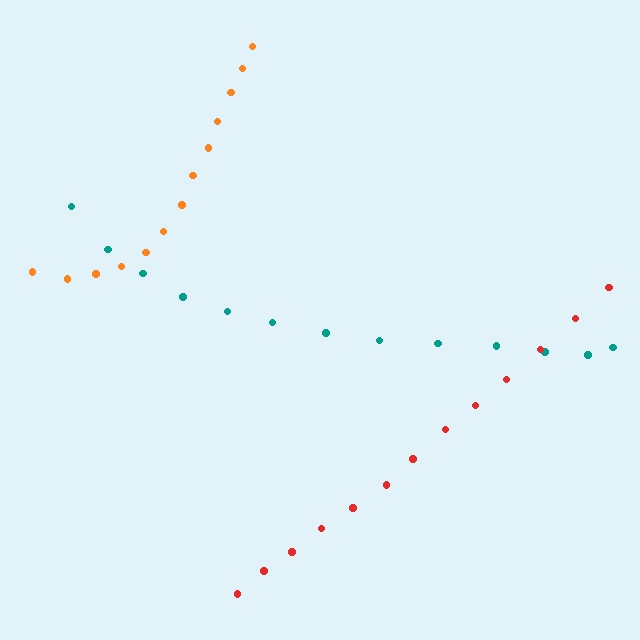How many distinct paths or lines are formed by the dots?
There are 3 distinct paths.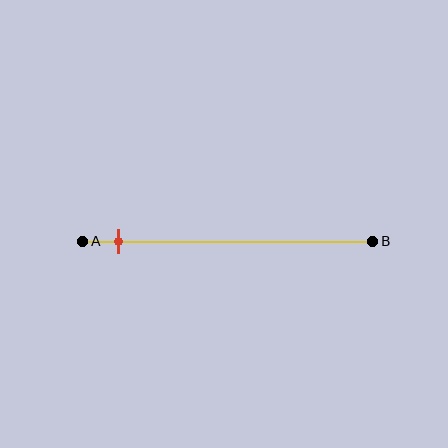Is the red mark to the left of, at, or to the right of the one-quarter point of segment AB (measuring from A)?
The red mark is to the left of the one-quarter point of segment AB.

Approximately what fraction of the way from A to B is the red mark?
The red mark is approximately 15% of the way from A to B.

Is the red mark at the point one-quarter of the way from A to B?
No, the mark is at about 15% from A, not at the 25% one-quarter point.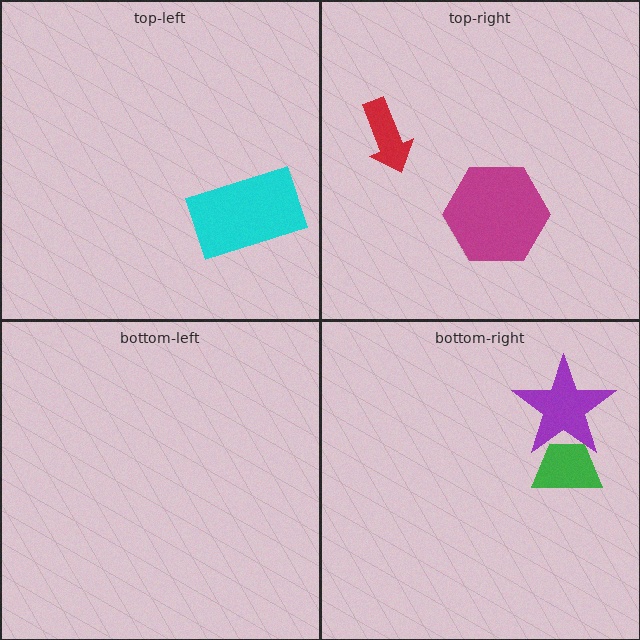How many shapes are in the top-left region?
1.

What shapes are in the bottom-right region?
The green trapezoid, the purple star.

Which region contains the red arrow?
The top-right region.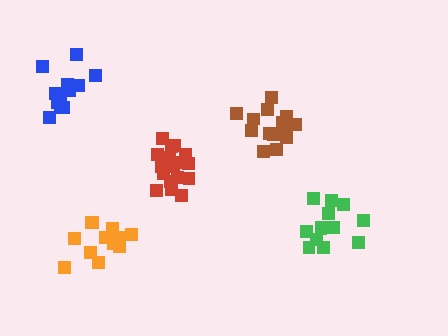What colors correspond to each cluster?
The clusters are colored: orange, blue, green, brown, red.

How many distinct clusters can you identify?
There are 5 distinct clusters.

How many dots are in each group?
Group 1: 13 dots, Group 2: 13 dots, Group 3: 13 dots, Group 4: 14 dots, Group 5: 18 dots (71 total).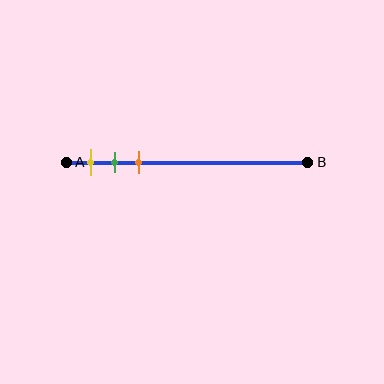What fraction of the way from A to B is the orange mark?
The orange mark is approximately 30% (0.3) of the way from A to B.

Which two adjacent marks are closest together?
The green and orange marks are the closest adjacent pair.